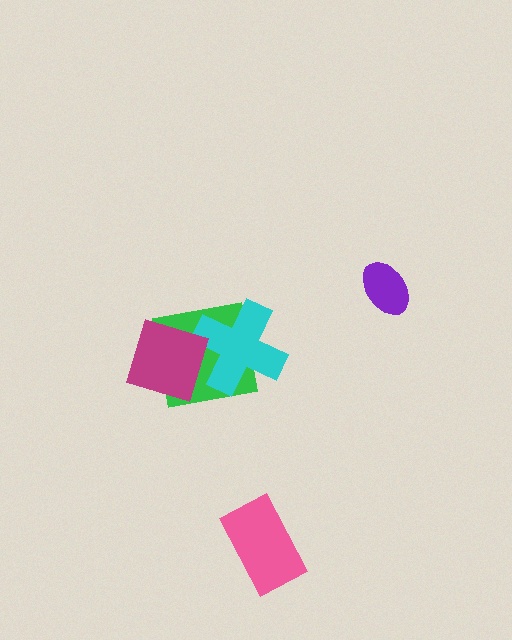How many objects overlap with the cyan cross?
2 objects overlap with the cyan cross.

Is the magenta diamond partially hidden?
No, no other shape covers it.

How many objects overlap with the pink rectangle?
0 objects overlap with the pink rectangle.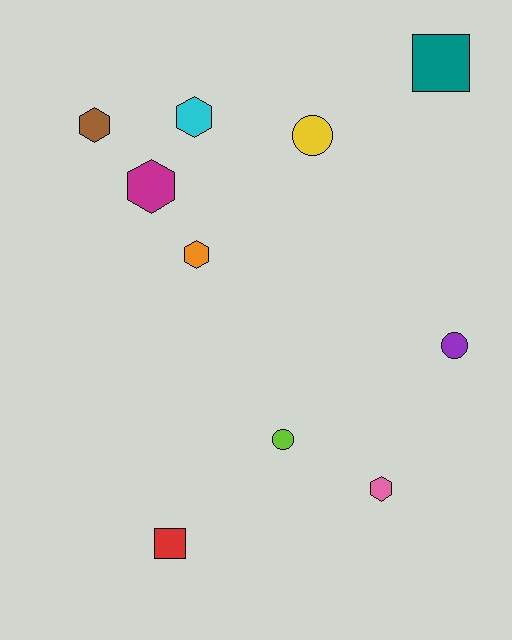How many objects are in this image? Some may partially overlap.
There are 10 objects.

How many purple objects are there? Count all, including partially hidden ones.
There is 1 purple object.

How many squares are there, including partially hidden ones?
There are 2 squares.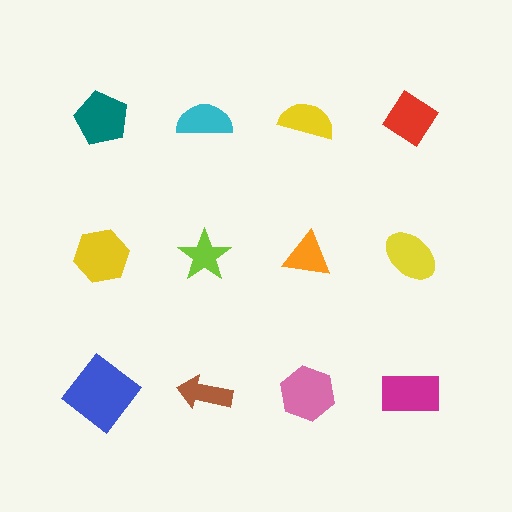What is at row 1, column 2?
A cyan semicircle.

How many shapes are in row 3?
4 shapes.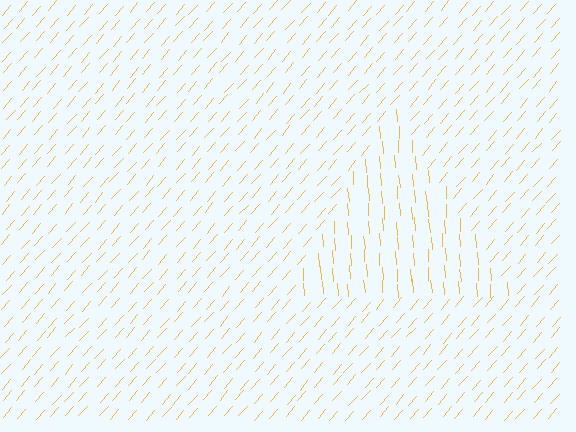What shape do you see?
I see a triangle.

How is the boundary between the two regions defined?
The boundary is defined purely by a change in line orientation (approximately 45 degrees difference). All lines are the same color and thickness.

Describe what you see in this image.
The image is filled with small yellow line segments. A triangle region in the image has lines oriented differently from the surrounding lines, creating a visible texture boundary.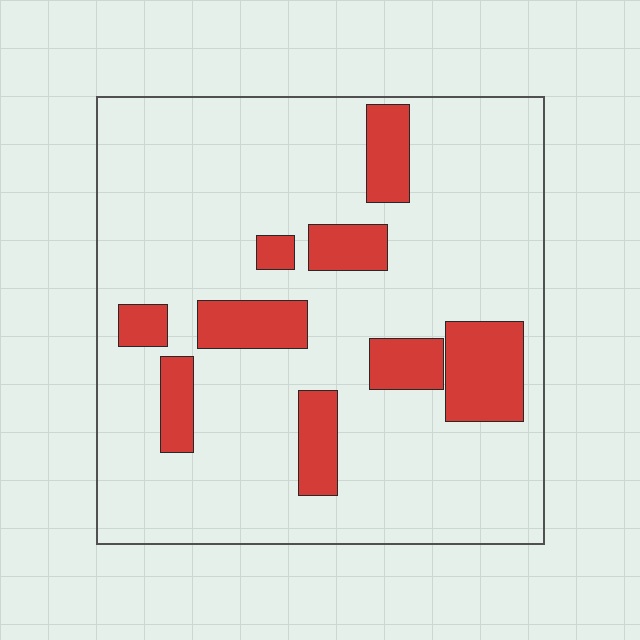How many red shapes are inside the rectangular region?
9.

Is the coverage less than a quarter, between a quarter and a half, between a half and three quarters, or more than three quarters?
Less than a quarter.